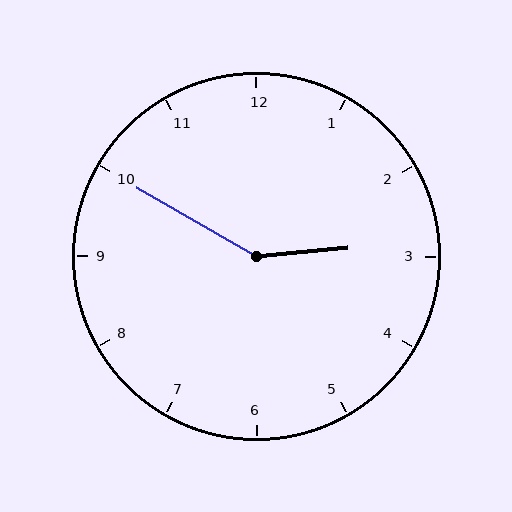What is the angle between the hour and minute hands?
Approximately 145 degrees.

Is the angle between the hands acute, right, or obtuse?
It is obtuse.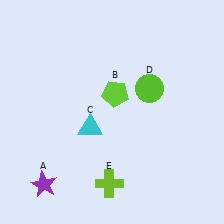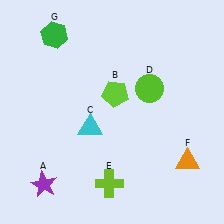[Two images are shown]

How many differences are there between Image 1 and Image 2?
There are 2 differences between the two images.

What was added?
An orange triangle (F), a green hexagon (G) were added in Image 2.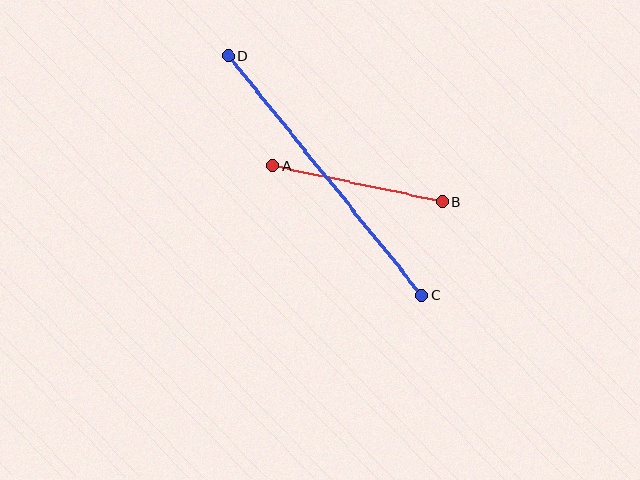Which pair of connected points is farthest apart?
Points C and D are farthest apart.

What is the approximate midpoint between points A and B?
The midpoint is at approximately (358, 184) pixels.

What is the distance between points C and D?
The distance is approximately 308 pixels.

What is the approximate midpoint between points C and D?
The midpoint is at approximately (325, 175) pixels.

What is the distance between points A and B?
The distance is approximately 172 pixels.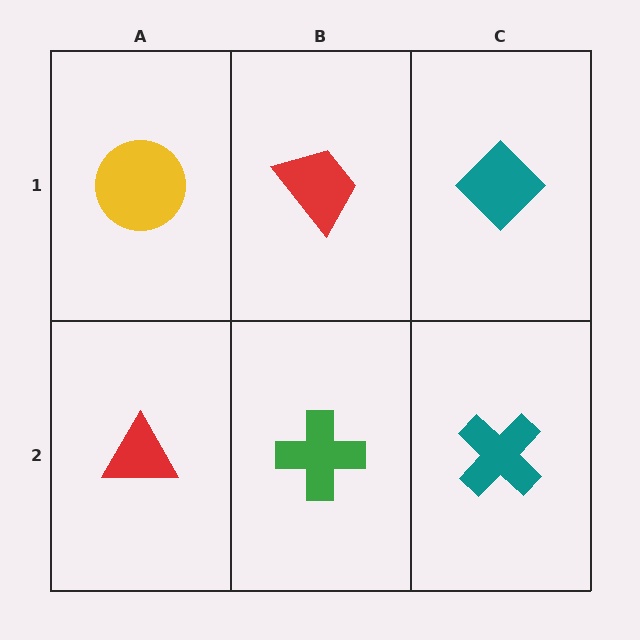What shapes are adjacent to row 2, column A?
A yellow circle (row 1, column A), a green cross (row 2, column B).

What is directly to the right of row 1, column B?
A teal diamond.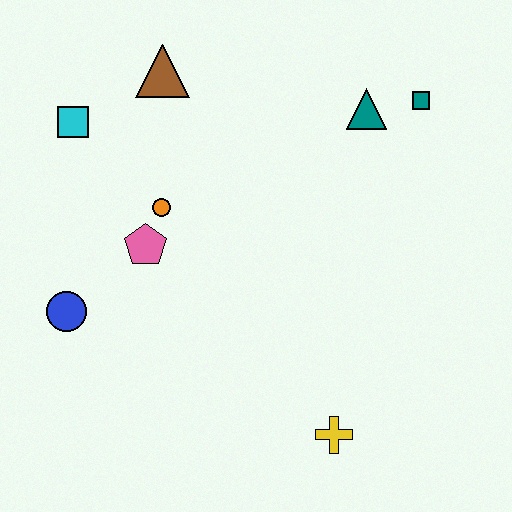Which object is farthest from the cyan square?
The yellow cross is farthest from the cyan square.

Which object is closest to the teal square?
The teal triangle is closest to the teal square.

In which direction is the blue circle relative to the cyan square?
The blue circle is below the cyan square.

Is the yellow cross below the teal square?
Yes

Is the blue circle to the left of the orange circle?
Yes